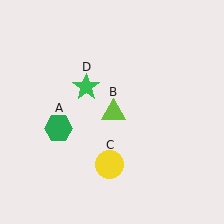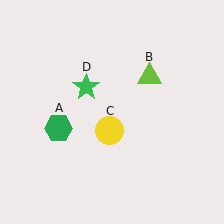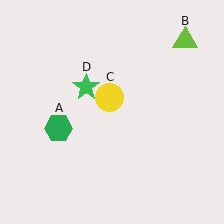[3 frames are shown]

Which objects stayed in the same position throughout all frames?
Green hexagon (object A) and green star (object D) remained stationary.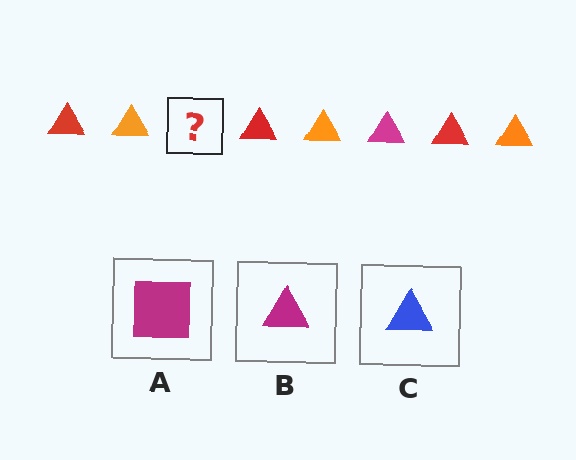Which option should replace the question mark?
Option B.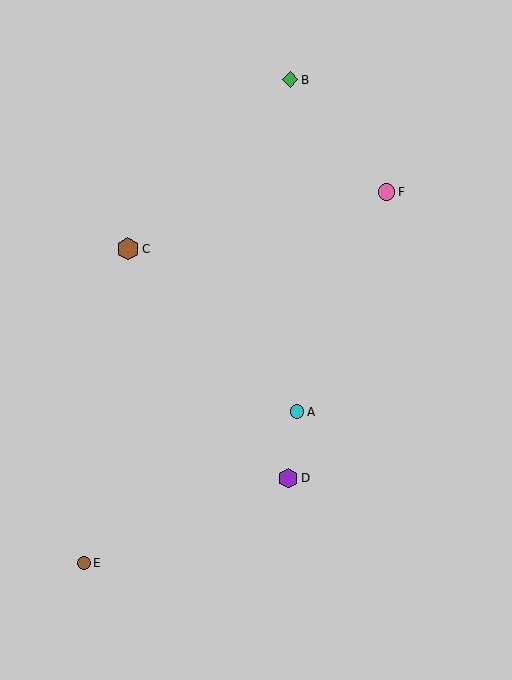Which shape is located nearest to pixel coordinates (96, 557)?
The brown circle (labeled E) at (84, 563) is nearest to that location.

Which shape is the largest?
The brown hexagon (labeled C) is the largest.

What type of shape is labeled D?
Shape D is a purple hexagon.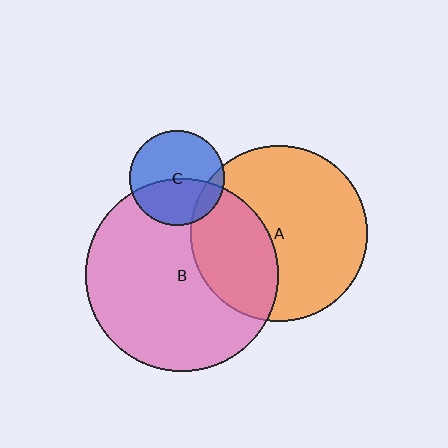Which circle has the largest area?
Circle B (pink).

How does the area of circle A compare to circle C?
Approximately 3.5 times.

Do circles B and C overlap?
Yes.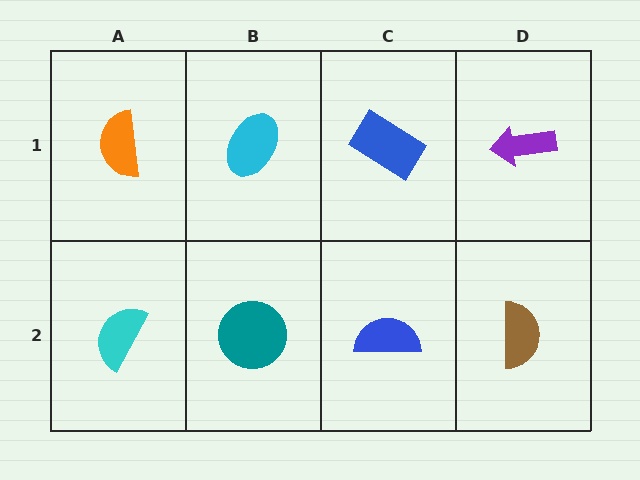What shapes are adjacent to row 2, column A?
An orange semicircle (row 1, column A), a teal circle (row 2, column B).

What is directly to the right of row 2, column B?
A blue semicircle.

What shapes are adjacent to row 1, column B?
A teal circle (row 2, column B), an orange semicircle (row 1, column A), a blue rectangle (row 1, column C).